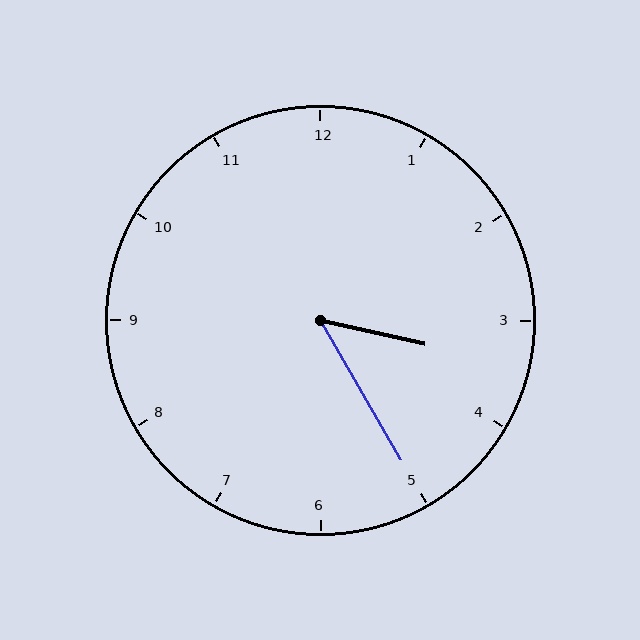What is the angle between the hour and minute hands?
Approximately 48 degrees.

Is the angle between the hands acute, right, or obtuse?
It is acute.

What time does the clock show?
3:25.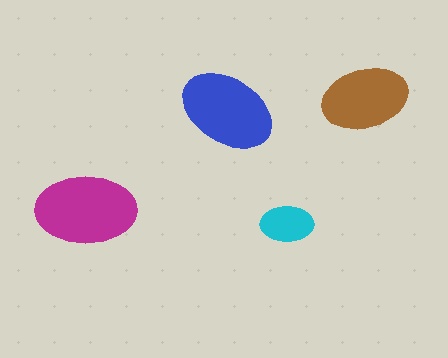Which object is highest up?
The brown ellipse is topmost.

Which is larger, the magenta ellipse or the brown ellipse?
The magenta one.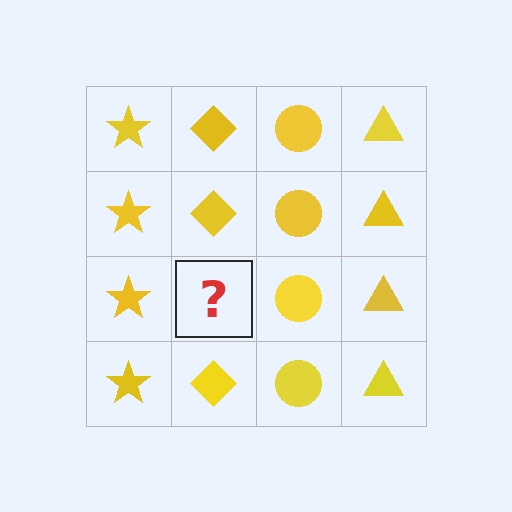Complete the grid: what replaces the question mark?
The question mark should be replaced with a yellow diamond.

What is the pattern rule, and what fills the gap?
The rule is that each column has a consistent shape. The gap should be filled with a yellow diamond.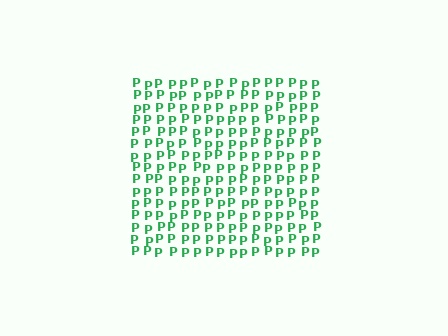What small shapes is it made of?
It is made of small letter P's.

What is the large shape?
The large shape is a square.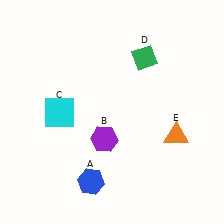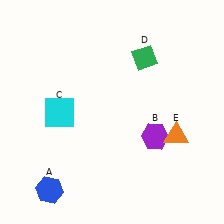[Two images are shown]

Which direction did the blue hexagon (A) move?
The blue hexagon (A) moved left.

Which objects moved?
The objects that moved are: the blue hexagon (A), the purple hexagon (B).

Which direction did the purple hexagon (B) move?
The purple hexagon (B) moved right.